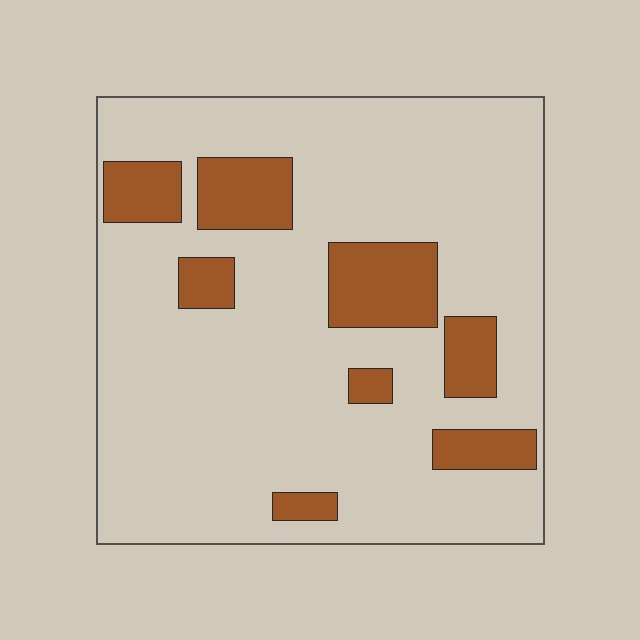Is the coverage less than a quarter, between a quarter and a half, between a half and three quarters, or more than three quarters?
Less than a quarter.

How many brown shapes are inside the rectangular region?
8.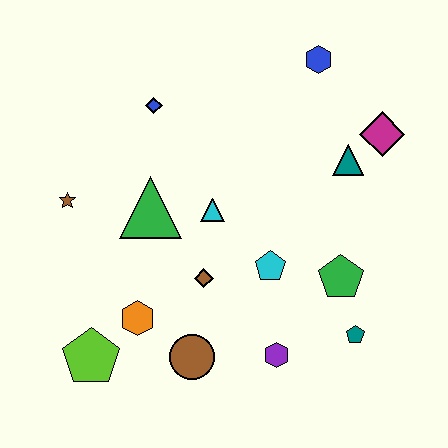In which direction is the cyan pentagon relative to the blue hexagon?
The cyan pentagon is below the blue hexagon.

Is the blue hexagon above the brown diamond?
Yes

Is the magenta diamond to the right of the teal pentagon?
Yes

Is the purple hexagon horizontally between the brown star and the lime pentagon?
No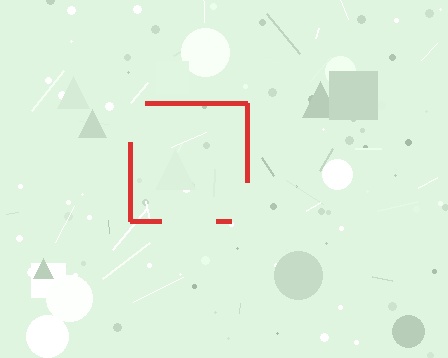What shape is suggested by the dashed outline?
The dashed outline suggests a square.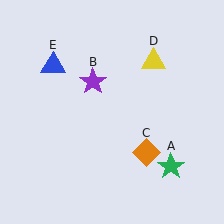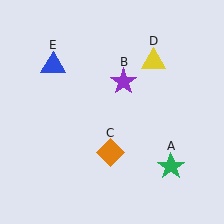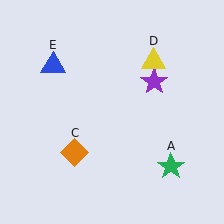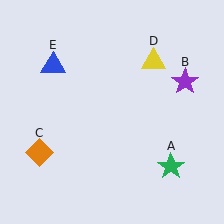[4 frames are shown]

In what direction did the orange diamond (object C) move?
The orange diamond (object C) moved left.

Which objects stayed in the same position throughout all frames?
Green star (object A) and yellow triangle (object D) and blue triangle (object E) remained stationary.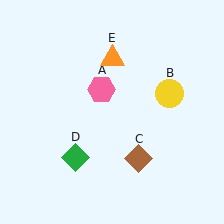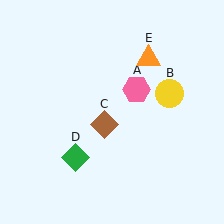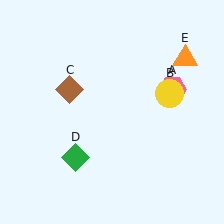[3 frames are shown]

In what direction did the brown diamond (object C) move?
The brown diamond (object C) moved up and to the left.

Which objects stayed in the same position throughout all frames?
Yellow circle (object B) and green diamond (object D) remained stationary.